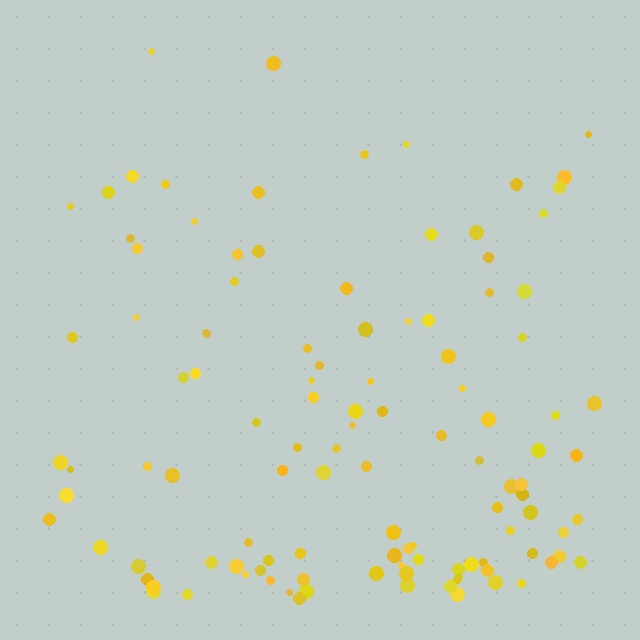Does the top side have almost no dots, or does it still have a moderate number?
Still a moderate number, just noticeably fewer than the bottom.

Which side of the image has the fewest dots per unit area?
The top.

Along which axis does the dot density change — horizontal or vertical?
Vertical.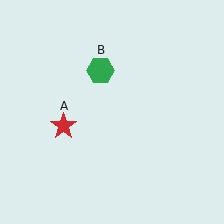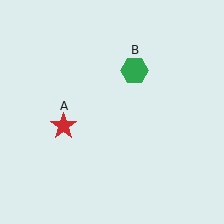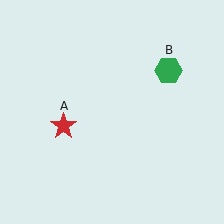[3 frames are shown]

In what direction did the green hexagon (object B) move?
The green hexagon (object B) moved right.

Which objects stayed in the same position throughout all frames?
Red star (object A) remained stationary.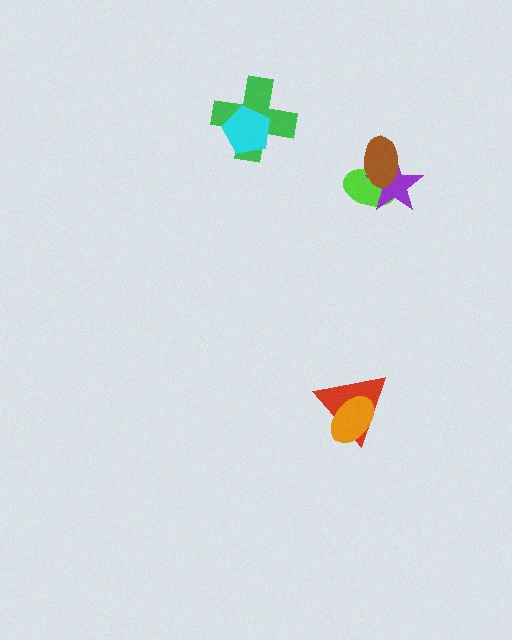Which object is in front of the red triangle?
The orange ellipse is in front of the red triangle.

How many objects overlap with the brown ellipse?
2 objects overlap with the brown ellipse.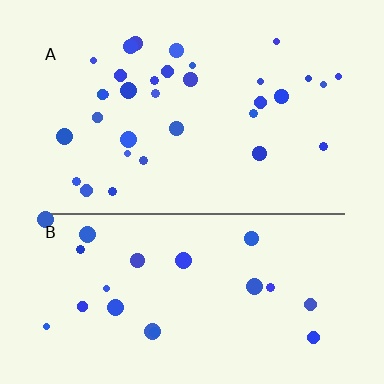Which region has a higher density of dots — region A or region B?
A (the top).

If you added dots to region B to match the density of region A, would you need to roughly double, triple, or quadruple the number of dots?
Approximately double.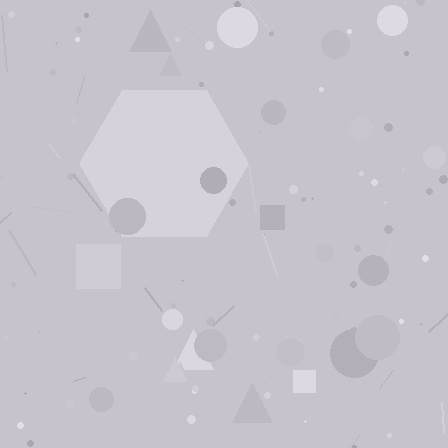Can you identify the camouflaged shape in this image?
The camouflaged shape is a hexagon.